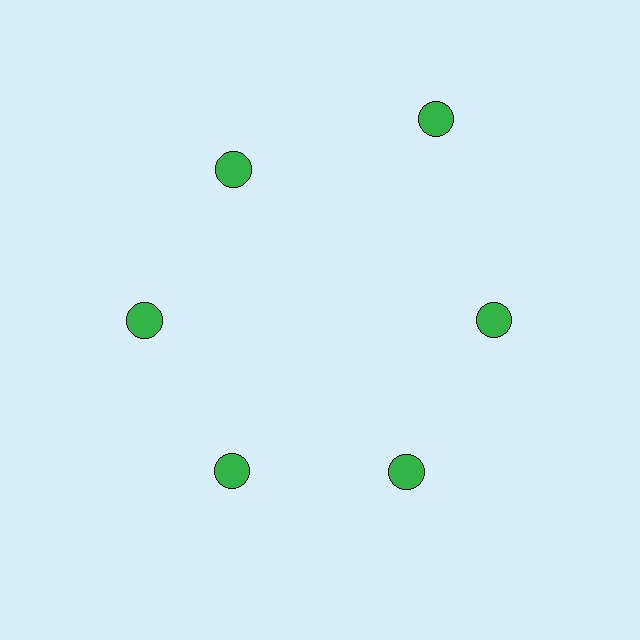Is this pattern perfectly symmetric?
No. The 6 green circles are arranged in a ring, but one element near the 1 o'clock position is pushed outward from the center, breaking the 6-fold rotational symmetry.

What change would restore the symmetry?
The symmetry would be restored by moving it inward, back onto the ring so that all 6 circles sit at equal angles and equal distance from the center.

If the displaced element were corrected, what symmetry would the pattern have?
It would have 6-fold rotational symmetry — the pattern would map onto itself every 60 degrees.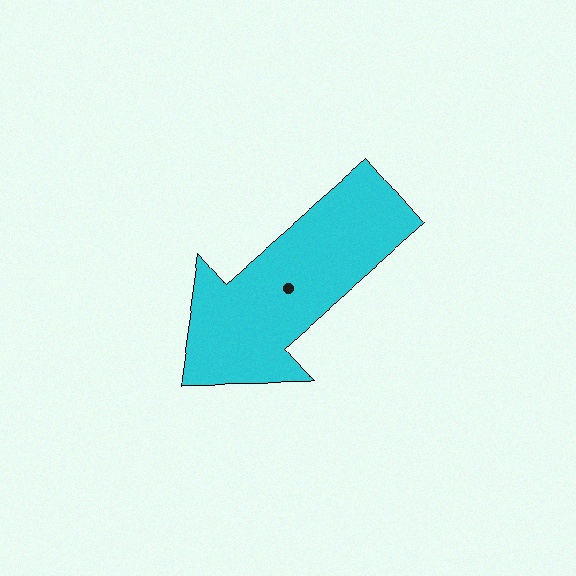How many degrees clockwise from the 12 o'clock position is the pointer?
Approximately 229 degrees.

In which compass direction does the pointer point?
Southwest.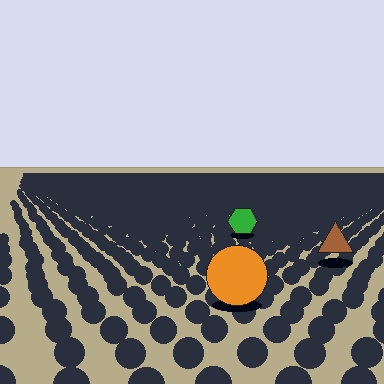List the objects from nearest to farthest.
From nearest to farthest: the orange circle, the brown triangle, the green hexagon.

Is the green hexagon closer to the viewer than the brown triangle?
No. The brown triangle is closer — you can tell from the texture gradient: the ground texture is coarser near it.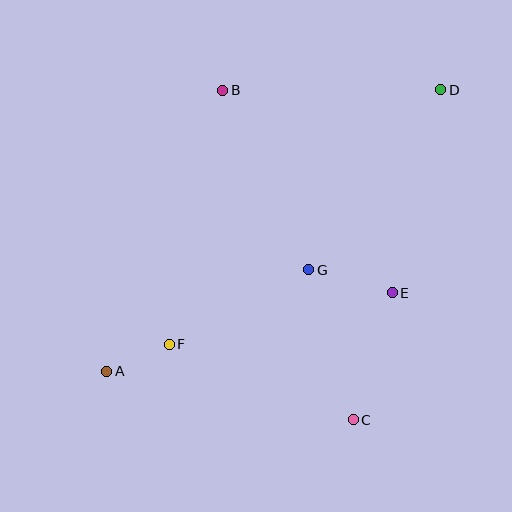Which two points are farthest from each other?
Points A and D are farthest from each other.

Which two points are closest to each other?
Points A and F are closest to each other.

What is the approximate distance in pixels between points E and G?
The distance between E and G is approximately 87 pixels.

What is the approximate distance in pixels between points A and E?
The distance between A and E is approximately 296 pixels.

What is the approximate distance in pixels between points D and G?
The distance between D and G is approximately 223 pixels.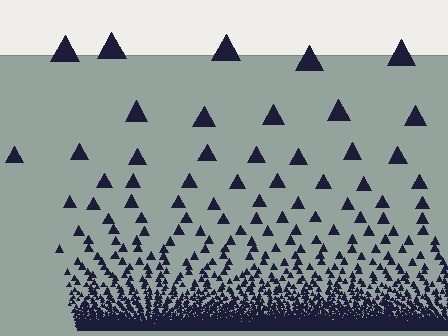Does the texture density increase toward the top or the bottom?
Density increases toward the bottom.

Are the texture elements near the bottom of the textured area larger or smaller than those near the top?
Smaller. The gradient is inverted — elements near the bottom are smaller and denser.